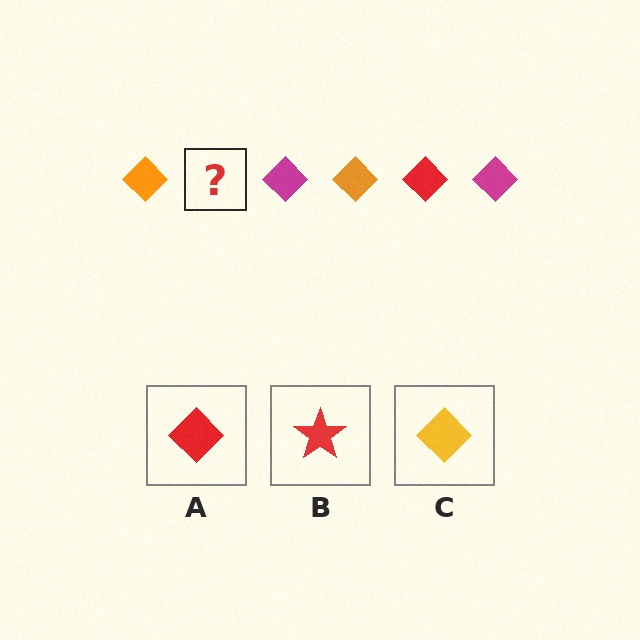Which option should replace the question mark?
Option A.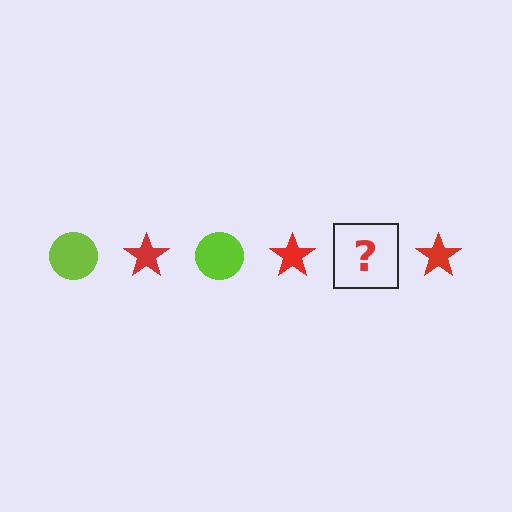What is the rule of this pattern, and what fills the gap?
The rule is that the pattern alternates between lime circle and red star. The gap should be filled with a lime circle.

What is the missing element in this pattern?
The missing element is a lime circle.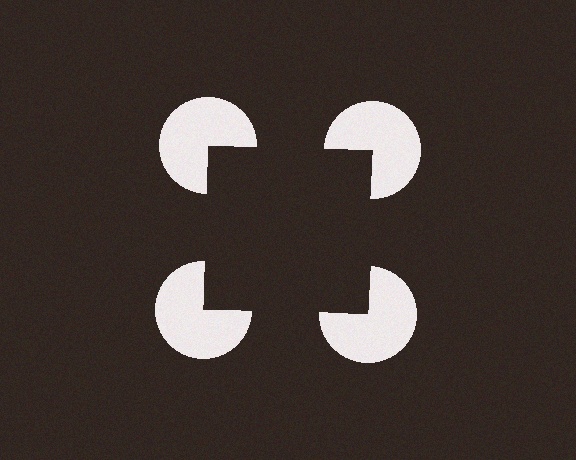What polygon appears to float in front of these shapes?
An illusory square — its edges are inferred from the aligned wedge cuts in the pac-man discs, not physically drawn.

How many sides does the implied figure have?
4 sides.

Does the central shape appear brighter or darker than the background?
It typically appears slightly darker than the background, even though no actual brightness change is drawn.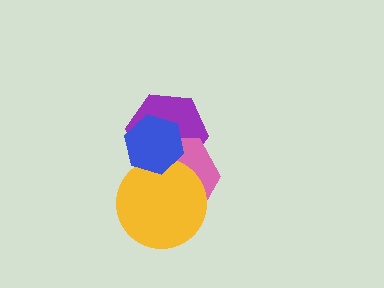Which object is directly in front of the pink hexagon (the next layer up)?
The yellow circle is directly in front of the pink hexagon.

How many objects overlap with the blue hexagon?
3 objects overlap with the blue hexagon.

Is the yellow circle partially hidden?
Yes, it is partially covered by another shape.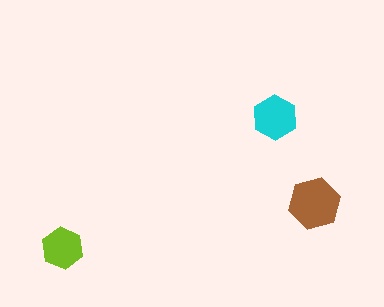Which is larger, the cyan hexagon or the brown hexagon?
The brown one.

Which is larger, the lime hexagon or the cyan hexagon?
The cyan one.